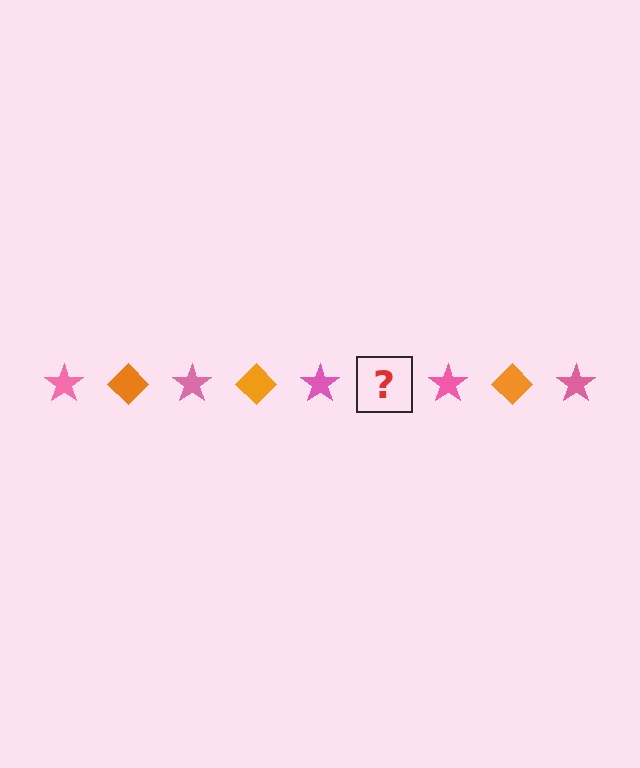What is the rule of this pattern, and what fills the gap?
The rule is that the pattern alternates between pink star and orange diamond. The gap should be filled with an orange diamond.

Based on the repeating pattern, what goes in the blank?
The blank should be an orange diamond.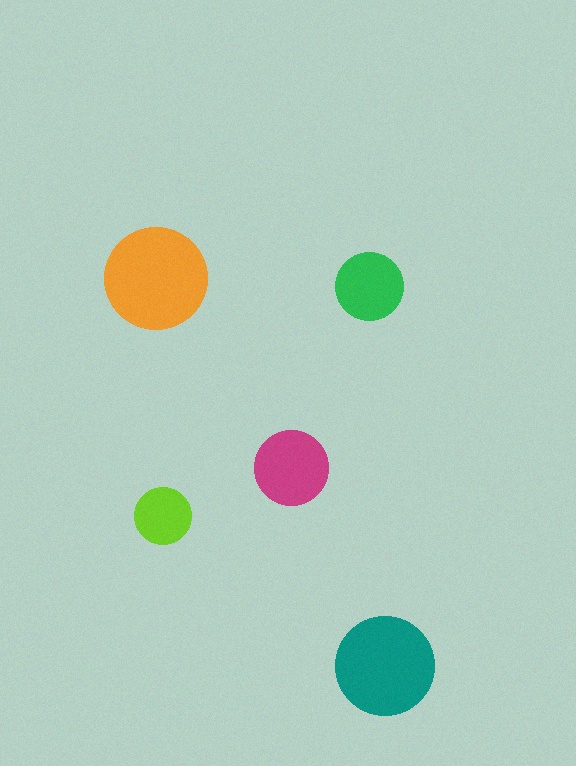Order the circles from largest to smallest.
the orange one, the teal one, the magenta one, the green one, the lime one.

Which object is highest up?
The orange circle is topmost.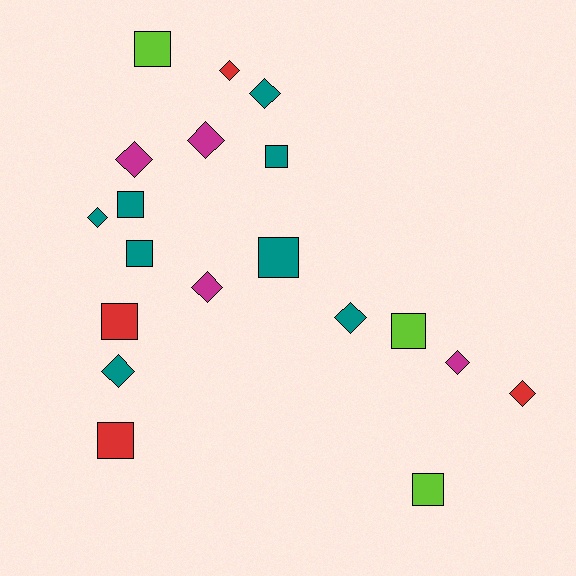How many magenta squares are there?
There are no magenta squares.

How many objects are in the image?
There are 19 objects.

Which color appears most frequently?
Teal, with 8 objects.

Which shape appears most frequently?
Diamond, with 10 objects.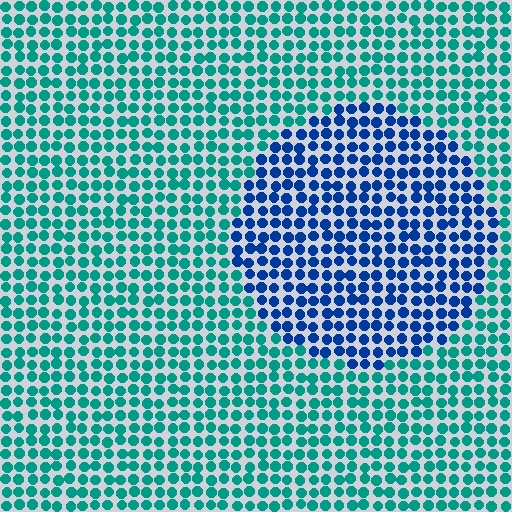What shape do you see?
I see a circle.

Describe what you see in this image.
The image is filled with small teal elements in a uniform arrangement. A circle-shaped region is visible where the elements are tinted to a slightly different hue, forming a subtle color boundary.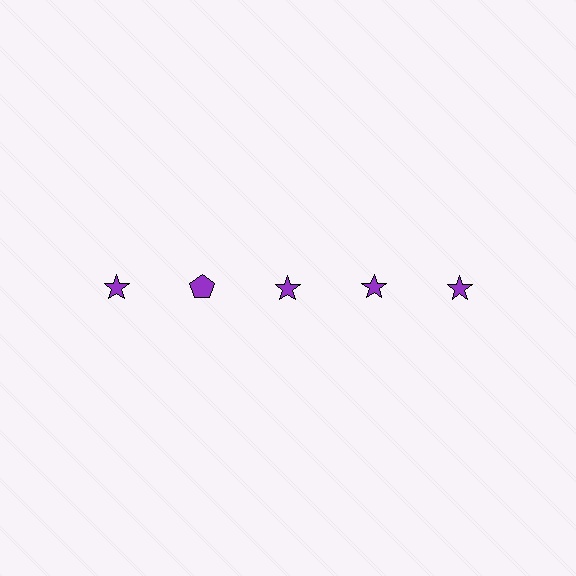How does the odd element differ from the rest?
It has a different shape: pentagon instead of star.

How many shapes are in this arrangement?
There are 5 shapes arranged in a grid pattern.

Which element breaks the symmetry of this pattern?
The purple pentagon in the top row, second from left column breaks the symmetry. All other shapes are purple stars.